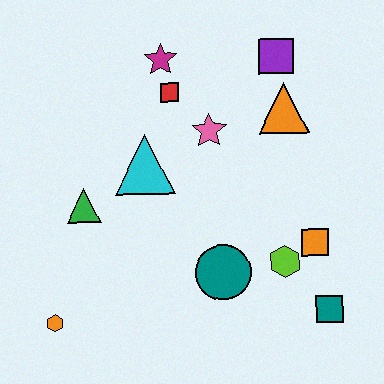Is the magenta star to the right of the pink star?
No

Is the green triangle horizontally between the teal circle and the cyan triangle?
No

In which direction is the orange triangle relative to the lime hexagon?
The orange triangle is above the lime hexagon.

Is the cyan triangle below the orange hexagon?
No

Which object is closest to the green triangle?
The cyan triangle is closest to the green triangle.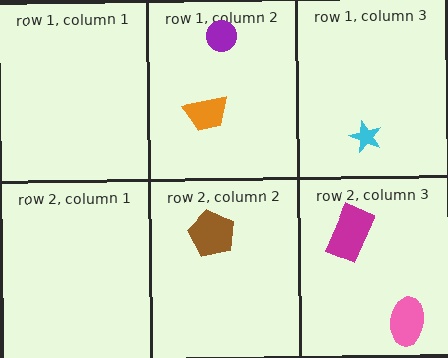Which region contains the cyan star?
The row 1, column 3 region.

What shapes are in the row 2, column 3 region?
The pink ellipse, the magenta rectangle.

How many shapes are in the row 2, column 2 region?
1.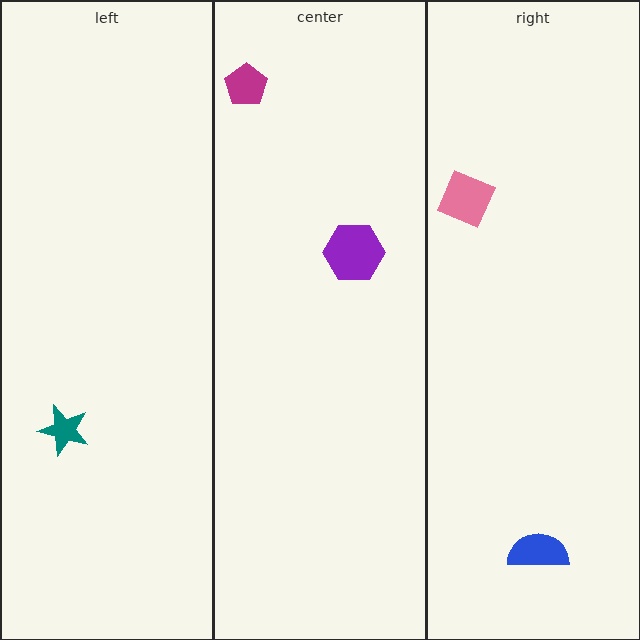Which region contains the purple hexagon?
The center region.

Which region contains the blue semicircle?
The right region.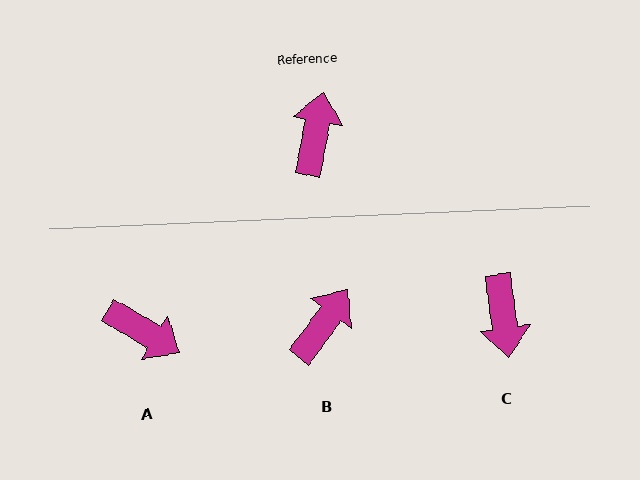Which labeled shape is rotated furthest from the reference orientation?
C, about 162 degrees away.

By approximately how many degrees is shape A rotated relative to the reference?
Approximately 110 degrees clockwise.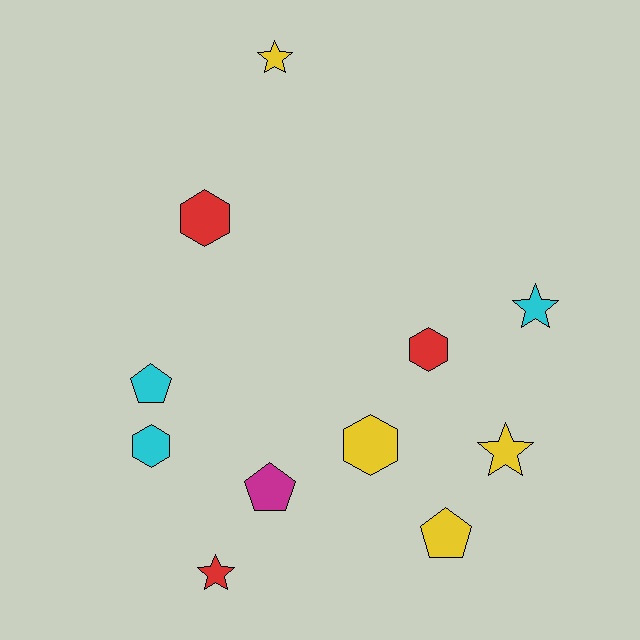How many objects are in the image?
There are 11 objects.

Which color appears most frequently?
Yellow, with 4 objects.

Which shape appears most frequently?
Star, with 4 objects.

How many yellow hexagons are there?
There is 1 yellow hexagon.